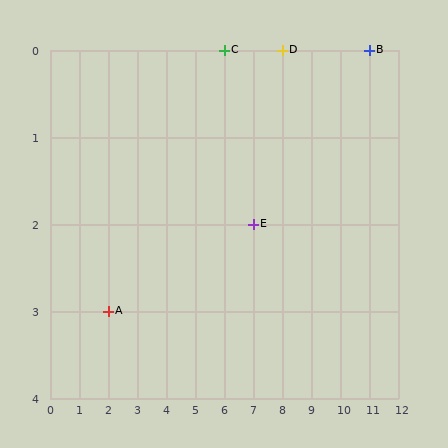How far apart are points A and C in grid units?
Points A and C are 4 columns and 3 rows apart (about 5.0 grid units diagonally).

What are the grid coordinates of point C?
Point C is at grid coordinates (6, 0).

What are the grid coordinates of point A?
Point A is at grid coordinates (2, 3).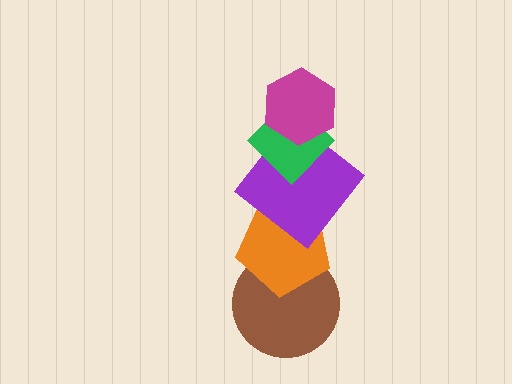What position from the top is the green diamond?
The green diamond is 2nd from the top.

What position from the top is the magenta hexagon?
The magenta hexagon is 1st from the top.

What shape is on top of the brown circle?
The orange pentagon is on top of the brown circle.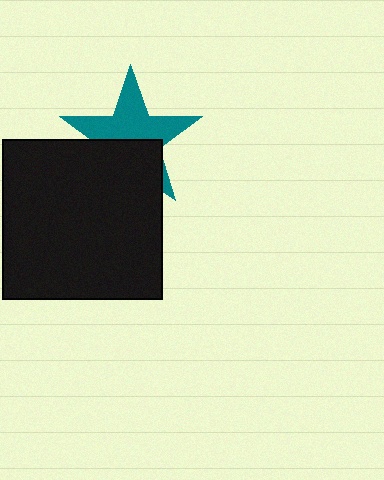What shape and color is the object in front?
The object in front is a black square.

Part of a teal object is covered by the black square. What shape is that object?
It is a star.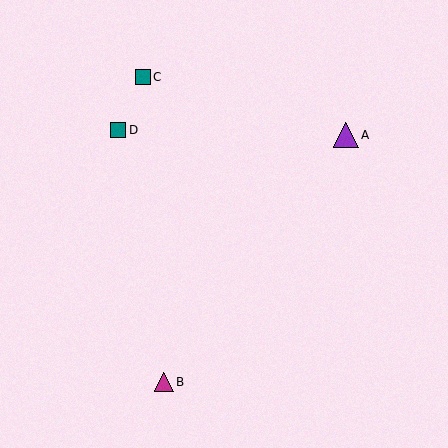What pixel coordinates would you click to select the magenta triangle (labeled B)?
Click at (164, 382) to select the magenta triangle B.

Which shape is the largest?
The purple triangle (labeled A) is the largest.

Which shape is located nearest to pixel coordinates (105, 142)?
The teal square (labeled D) at (118, 130) is nearest to that location.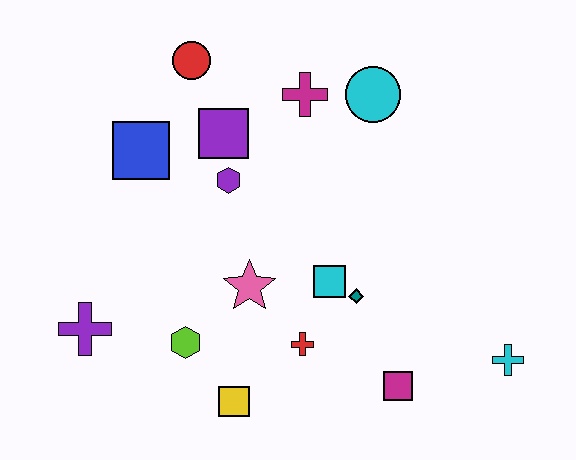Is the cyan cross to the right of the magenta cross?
Yes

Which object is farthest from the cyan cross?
The red circle is farthest from the cyan cross.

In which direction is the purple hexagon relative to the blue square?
The purple hexagon is to the right of the blue square.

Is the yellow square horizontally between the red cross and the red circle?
Yes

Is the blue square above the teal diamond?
Yes